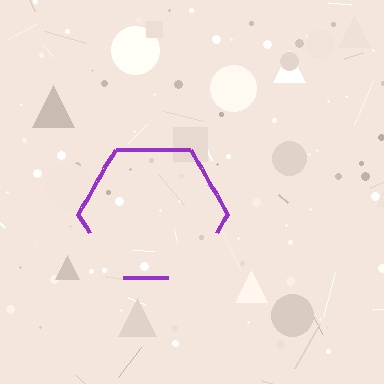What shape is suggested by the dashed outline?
The dashed outline suggests a hexagon.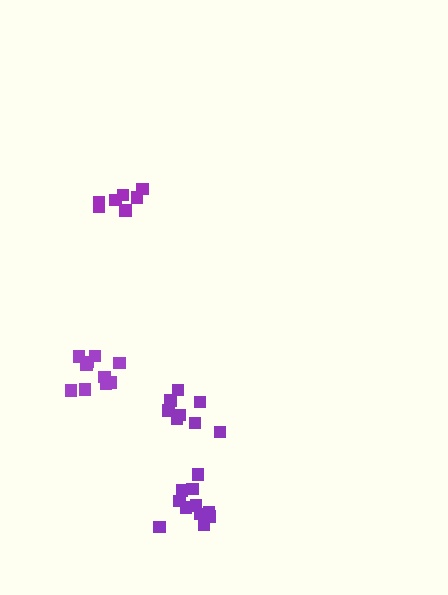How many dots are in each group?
Group 1: 7 dots, Group 2: 8 dots, Group 3: 10 dots, Group 4: 11 dots (36 total).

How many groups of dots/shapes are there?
There are 4 groups.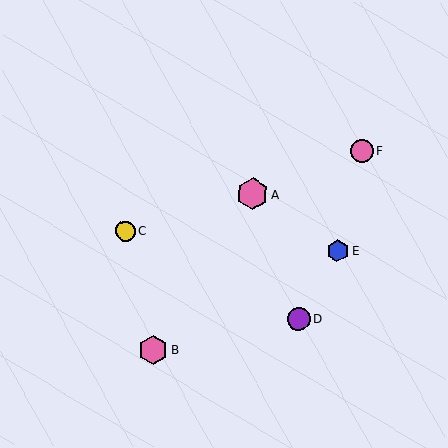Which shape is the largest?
The pink hexagon (labeled A) is the largest.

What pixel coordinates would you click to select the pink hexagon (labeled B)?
Click at (153, 350) to select the pink hexagon B.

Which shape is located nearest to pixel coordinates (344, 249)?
The blue hexagon (labeled E) at (338, 250) is nearest to that location.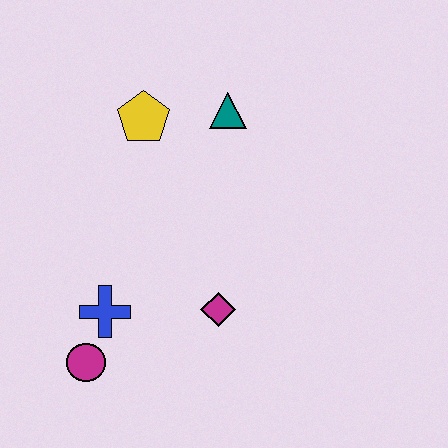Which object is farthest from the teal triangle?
The magenta circle is farthest from the teal triangle.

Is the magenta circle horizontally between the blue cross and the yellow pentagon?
No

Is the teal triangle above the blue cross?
Yes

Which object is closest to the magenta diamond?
The blue cross is closest to the magenta diamond.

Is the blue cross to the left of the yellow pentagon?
Yes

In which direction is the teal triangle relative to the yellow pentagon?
The teal triangle is to the right of the yellow pentagon.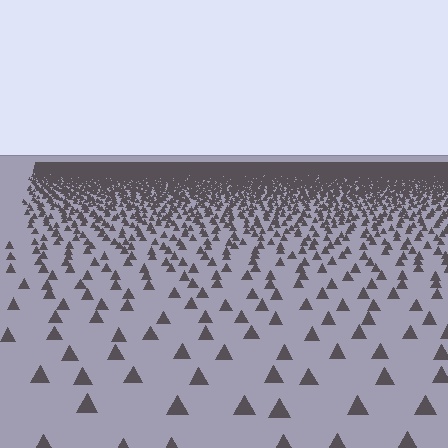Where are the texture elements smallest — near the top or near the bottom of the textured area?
Near the top.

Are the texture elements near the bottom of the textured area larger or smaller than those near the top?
Larger. Near the bottom, elements are closer to the viewer and appear at a bigger on-screen size.